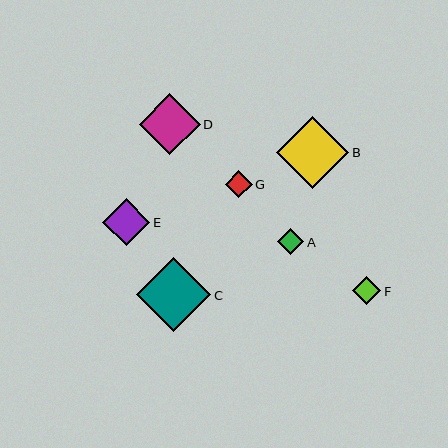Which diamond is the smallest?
Diamond A is the smallest with a size of approximately 26 pixels.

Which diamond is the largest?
Diamond C is the largest with a size of approximately 74 pixels.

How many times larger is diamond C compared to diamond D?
Diamond C is approximately 1.2 times the size of diamond D.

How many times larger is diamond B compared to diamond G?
Diamond B is approximately 2.7 times the size of diamond G.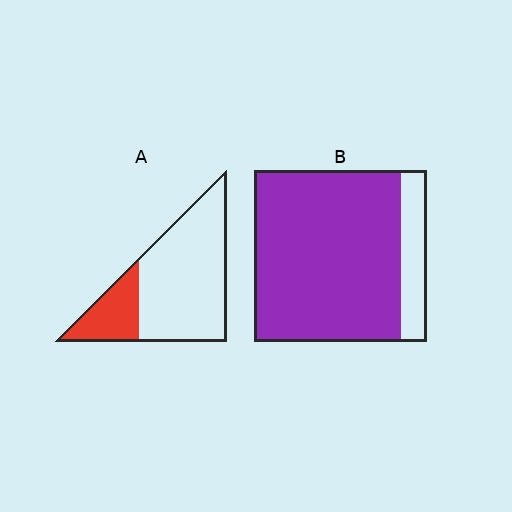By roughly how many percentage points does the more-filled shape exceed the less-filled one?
By roughly 60 percentage points (B over A).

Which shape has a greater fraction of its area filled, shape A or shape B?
Shape B.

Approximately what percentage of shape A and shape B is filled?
A is approximately 25% and B is approximately 85%.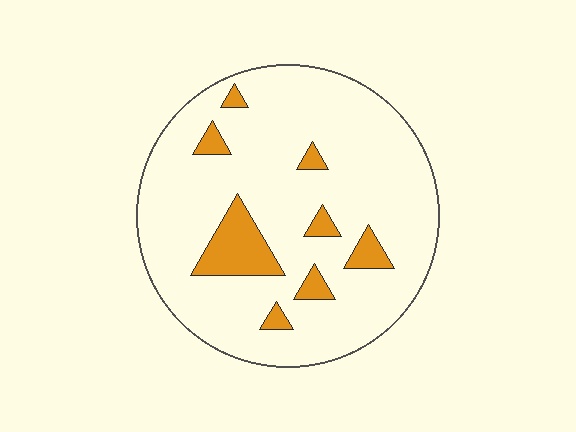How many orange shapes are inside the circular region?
8.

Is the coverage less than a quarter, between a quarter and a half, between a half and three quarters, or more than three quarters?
Less than a quarter.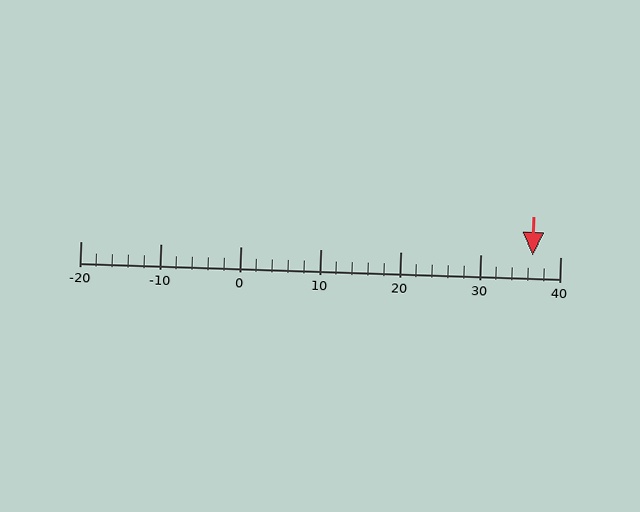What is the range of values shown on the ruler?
The ruler shows values from -20 to 40.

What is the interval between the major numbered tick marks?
The major tick marks are spaced 10 units apart.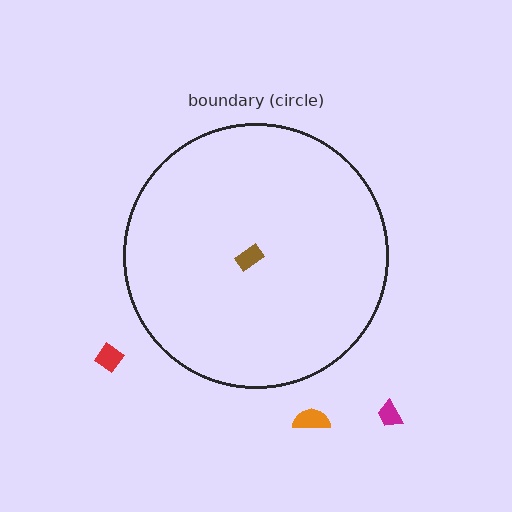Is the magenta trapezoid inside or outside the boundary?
Outside.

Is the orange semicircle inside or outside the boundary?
Outside.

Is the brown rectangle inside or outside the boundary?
Inside.